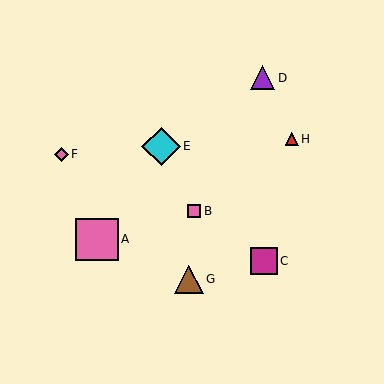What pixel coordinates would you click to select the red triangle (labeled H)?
Click at (292, 139) to select the red triangle H.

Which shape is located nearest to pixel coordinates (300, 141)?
The red triangle (labeled H) at (292, 139) is nearest to that location.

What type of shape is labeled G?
Shape G is a brown triangle.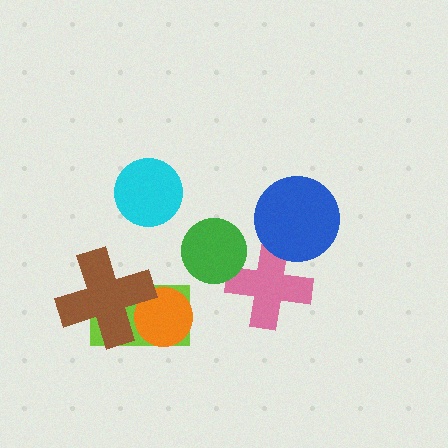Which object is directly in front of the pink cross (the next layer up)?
The blue circle is directly in front of the pink cross.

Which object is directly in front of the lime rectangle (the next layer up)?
The orange circle is directly in front of the lime rectangle.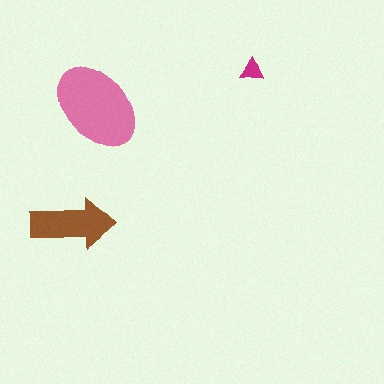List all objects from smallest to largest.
The magenta triangle, the brown arrow, the pink ellipse.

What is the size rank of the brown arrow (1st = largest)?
2nd.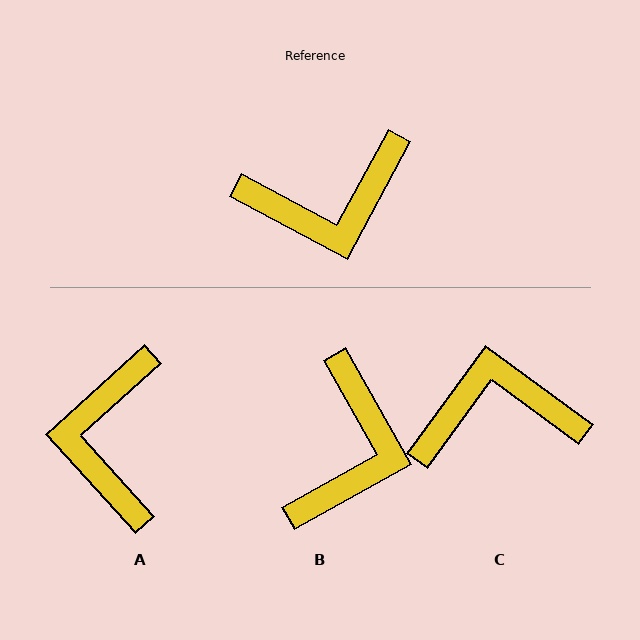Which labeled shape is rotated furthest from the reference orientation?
C, about 172 degrees away.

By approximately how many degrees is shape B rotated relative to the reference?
Approximately 58 degrees counter-clockwise.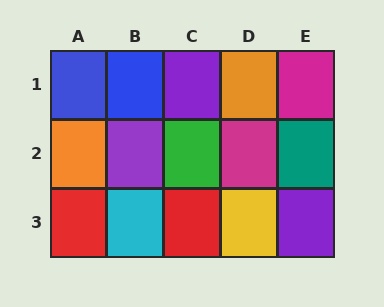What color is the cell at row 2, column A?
Orange.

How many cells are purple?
3 cells are purple.